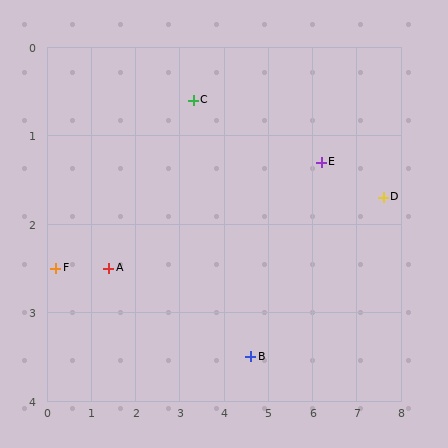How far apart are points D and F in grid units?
Points D and F are about 7.4 grid units apart.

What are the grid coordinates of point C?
Point C is at approximately (3.3, 0.6).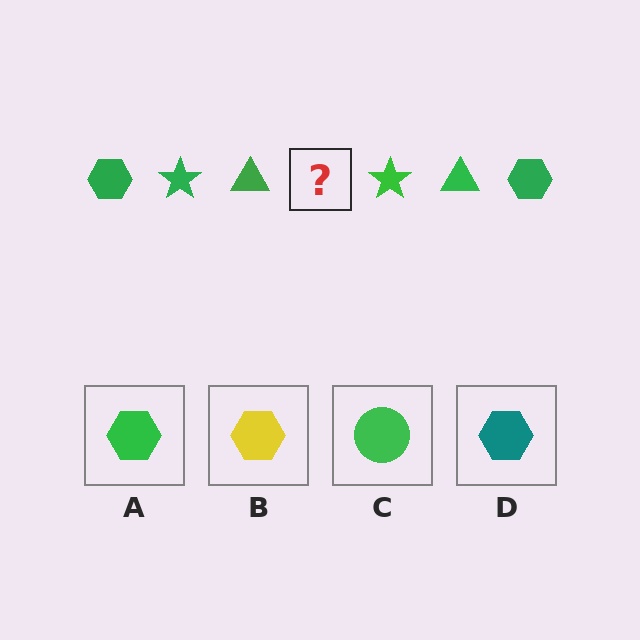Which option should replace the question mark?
Option A.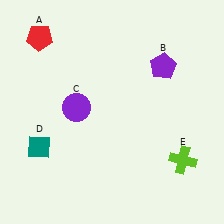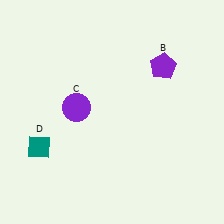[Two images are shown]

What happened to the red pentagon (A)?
The red pentagon (A) was removed in Image 2. It was in the top-left area of Image 1.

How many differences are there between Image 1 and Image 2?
There are 2 differences between the two images.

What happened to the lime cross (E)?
The lime cross (E) was removed in Image 2. It was in the bottom-right area of Image 1.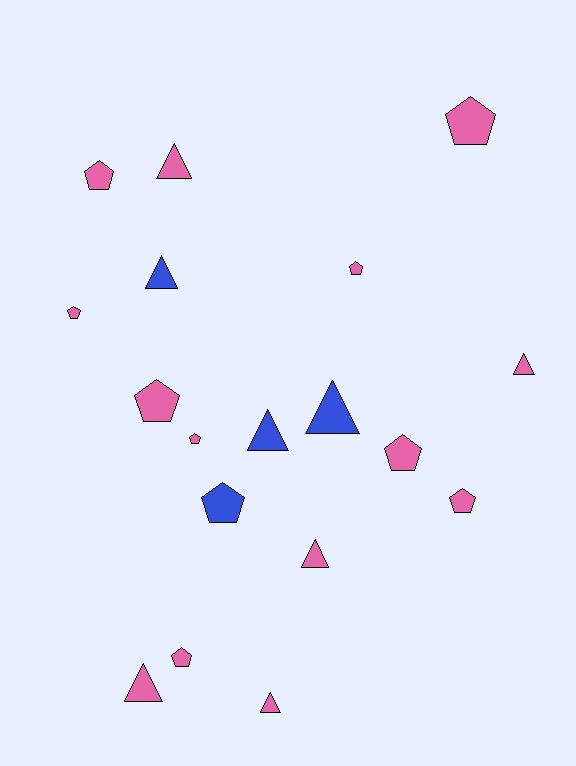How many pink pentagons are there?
There are 9 pink pentagons.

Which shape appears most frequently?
Pentagon, with 10 objects.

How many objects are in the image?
There are 18 objects.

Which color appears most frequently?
Pink, with 14 objects.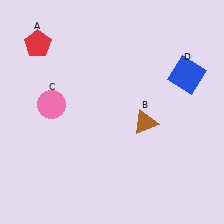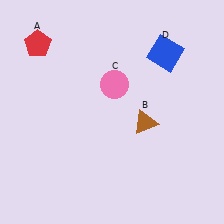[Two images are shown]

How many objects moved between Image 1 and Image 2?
2 objects moved between the two images.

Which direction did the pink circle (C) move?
The pink circle (C) moved right.